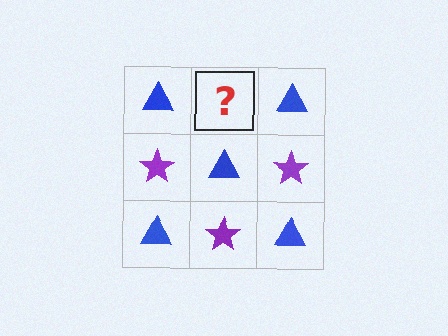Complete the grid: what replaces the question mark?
The question mark should be replaced with a purple star.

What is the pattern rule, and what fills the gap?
The rule is that it alternates blue triangle and purple star in a checkerboard pattern. The gap should be filled with a purple star.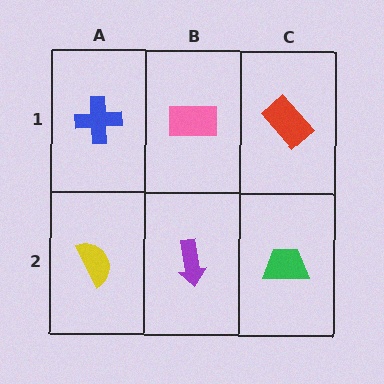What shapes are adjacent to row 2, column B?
A pink rectangle (row 1, column B), a yellow semicircle (row 2, column A), a green trapezoid (row 2, column C).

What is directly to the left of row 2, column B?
A yellow semicircle.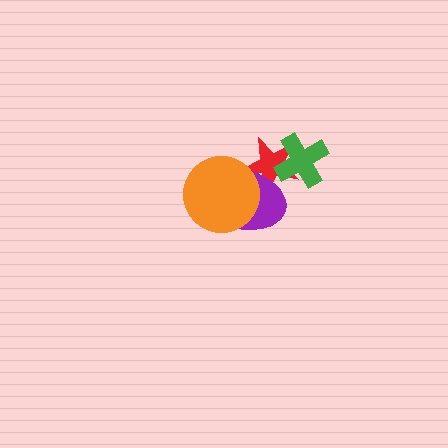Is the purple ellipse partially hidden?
Yes, it is partially covered by another shape.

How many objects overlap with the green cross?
1 object overlaps with the green cross.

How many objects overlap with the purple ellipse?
2 objects overlap with the purple ellipse.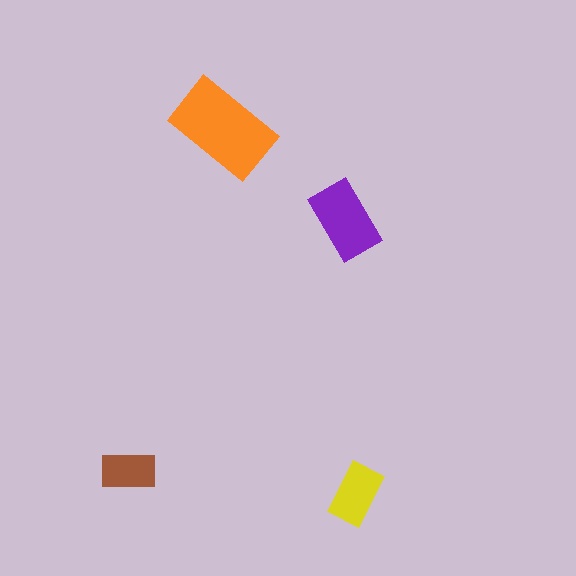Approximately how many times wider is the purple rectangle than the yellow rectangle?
About 1.5 times wider.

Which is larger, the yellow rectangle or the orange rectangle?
The orange one.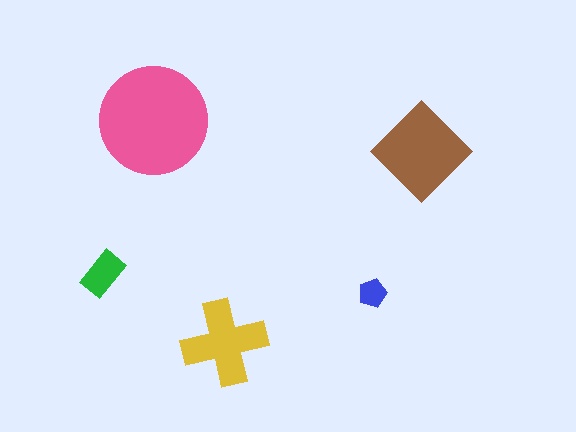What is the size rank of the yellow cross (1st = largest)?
3rd.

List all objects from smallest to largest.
The blue pentagon, the green rectangle, the yellow cross, the brown diamond, the pink circle.